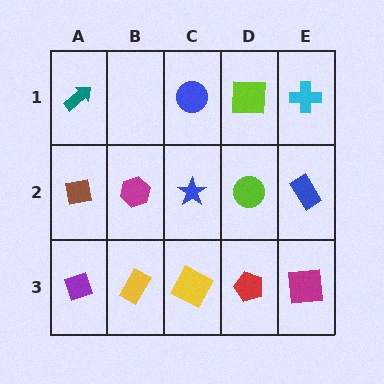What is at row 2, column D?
A lime circle.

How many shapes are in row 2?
5 shapes.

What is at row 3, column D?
A red pentagon.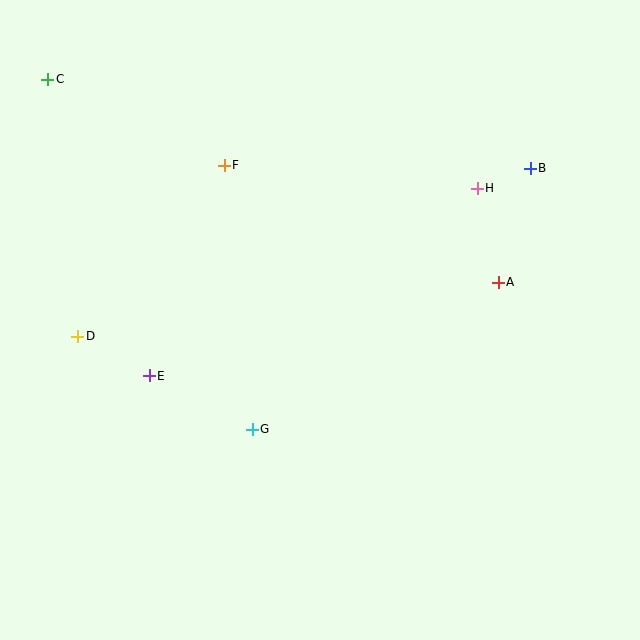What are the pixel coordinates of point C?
Point C is at (48, 79).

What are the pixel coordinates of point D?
Point D is at (78, 336).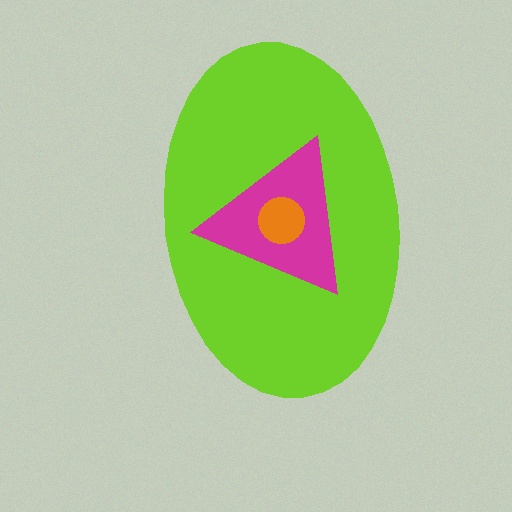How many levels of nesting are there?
3.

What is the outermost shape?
The lime ellipse.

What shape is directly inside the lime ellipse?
The magenta triangle.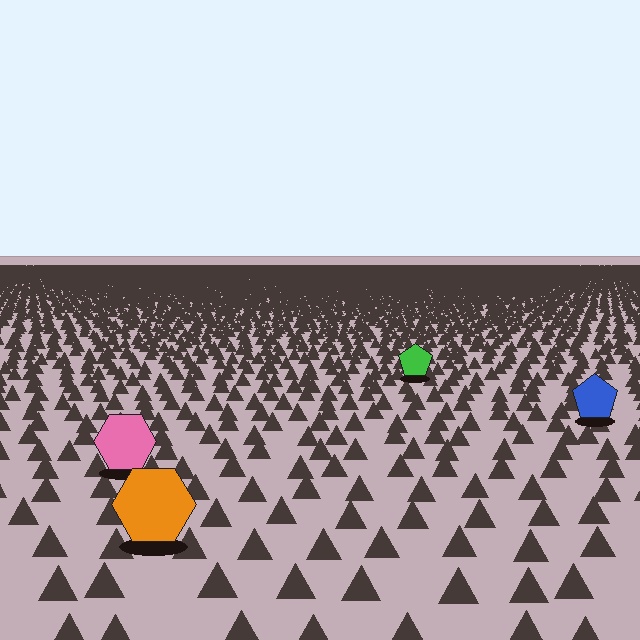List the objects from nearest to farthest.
From nearest to farthest: the orange hexagon, the pink hexagon, the blue pentagon, the green pentagon.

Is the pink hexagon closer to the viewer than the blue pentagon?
Yes. The pink hexagon is closer — you can tell from the texture gradient: the ground texture is coarser near it.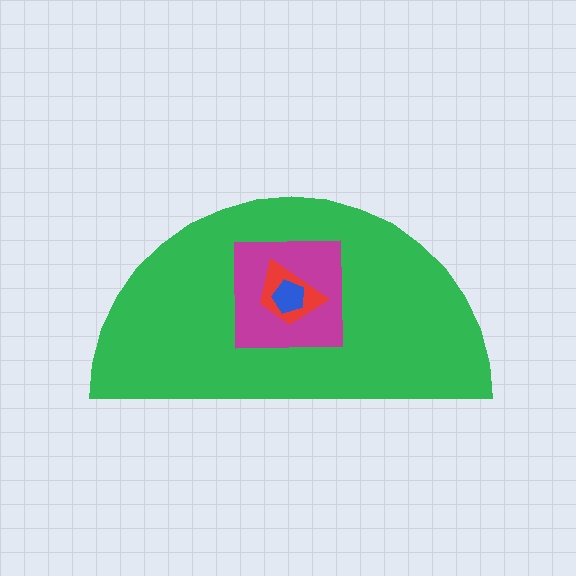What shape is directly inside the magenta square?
The red trapezoid.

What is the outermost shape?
The green semicircle.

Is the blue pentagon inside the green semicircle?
Yes.